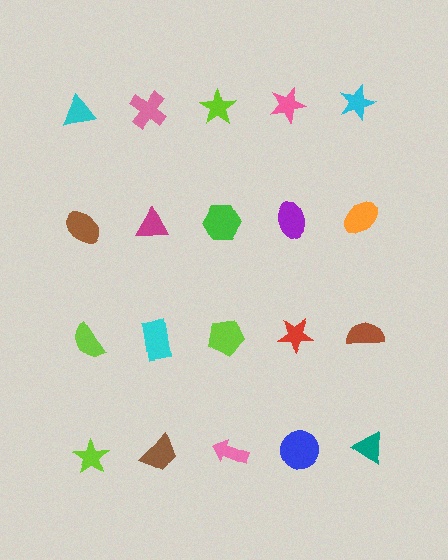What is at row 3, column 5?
A brown semicircle.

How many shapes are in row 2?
5 shapes.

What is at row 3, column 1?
A lime semicircle.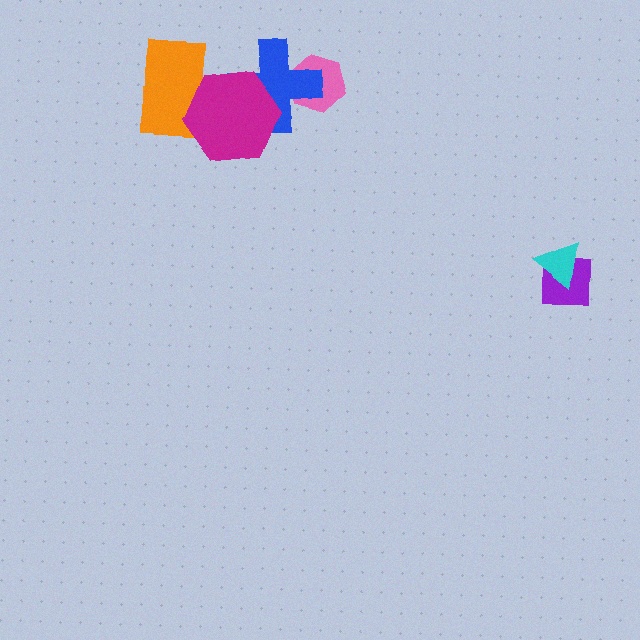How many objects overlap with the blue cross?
2 objects overlap with the blue cross.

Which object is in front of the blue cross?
The magenta hexagon is in front of the blue cross.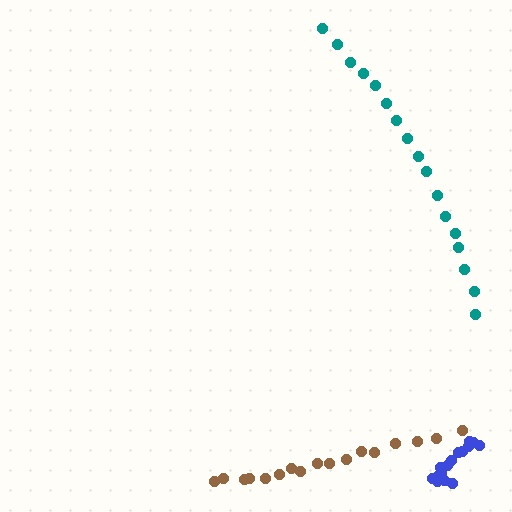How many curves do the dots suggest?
There are 3 distinct paths.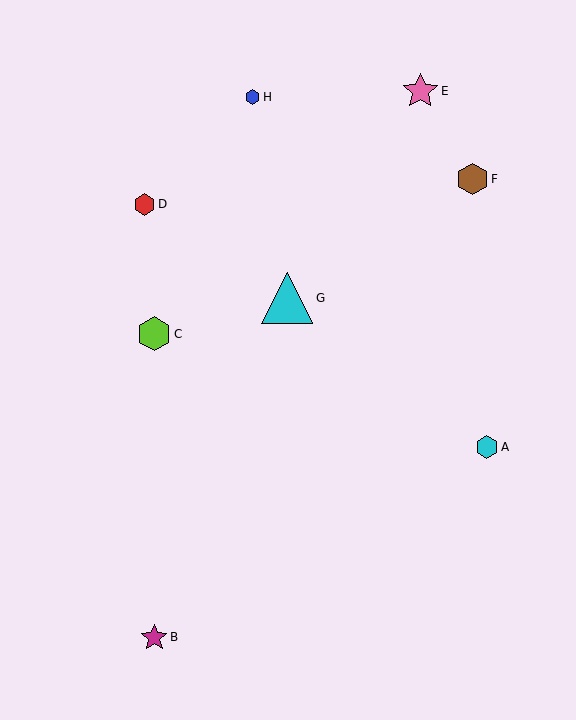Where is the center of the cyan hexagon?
The center of the cyan hexagon is at (487, 447).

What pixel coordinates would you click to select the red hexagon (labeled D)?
Click at (144, 204) to select the red hexagon D.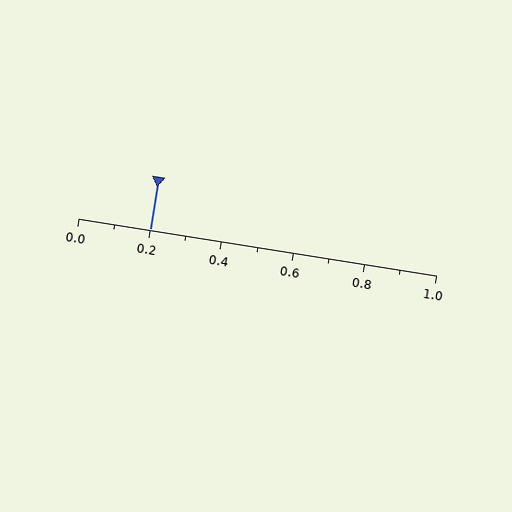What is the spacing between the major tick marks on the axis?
The major ticks are spaced 0.2 apart.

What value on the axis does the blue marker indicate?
The marker indicates approximately 0.2.